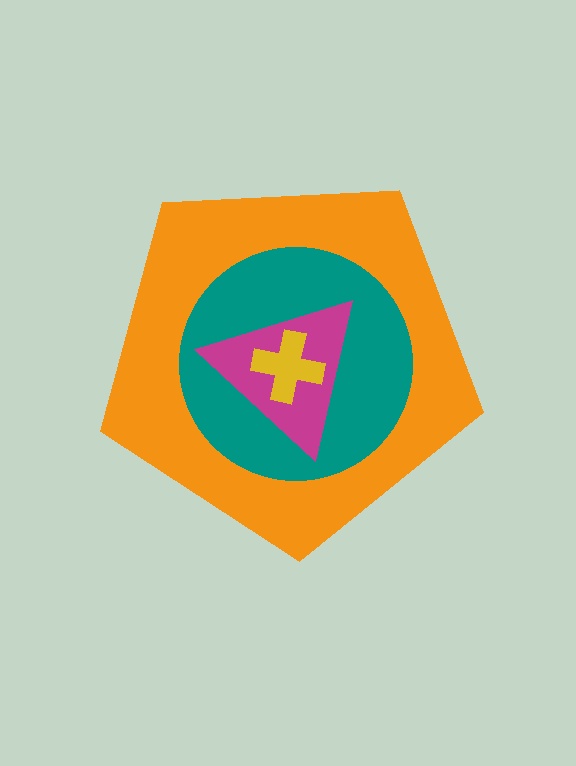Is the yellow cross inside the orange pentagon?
Yes.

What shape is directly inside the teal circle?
The magenta triangle.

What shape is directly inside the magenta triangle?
The yellow cross.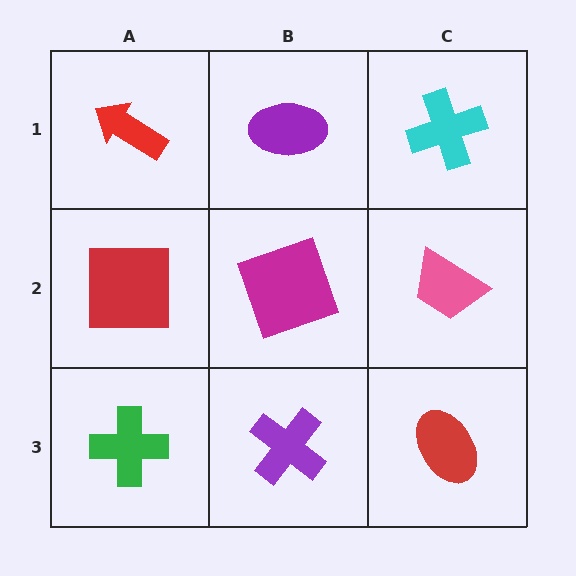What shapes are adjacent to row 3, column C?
A pink trapezoid (row 2, column C), a purple cross (row 3, column B).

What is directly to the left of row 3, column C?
A purple cross.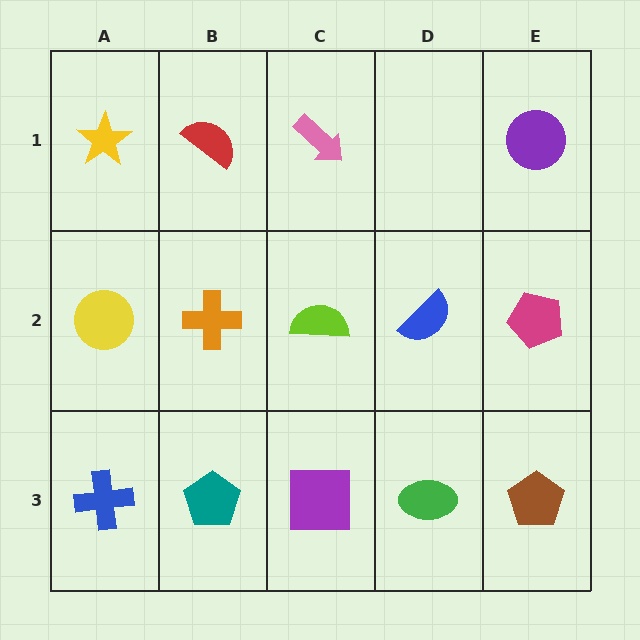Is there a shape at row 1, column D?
No, that cell is empty.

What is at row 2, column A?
A yellow circle.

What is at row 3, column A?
A blue cross.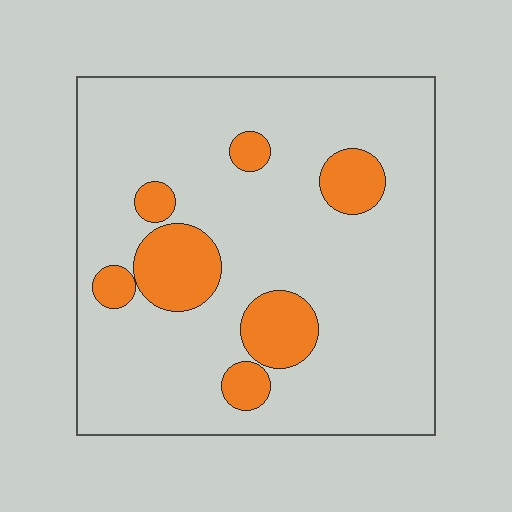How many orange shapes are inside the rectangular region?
7.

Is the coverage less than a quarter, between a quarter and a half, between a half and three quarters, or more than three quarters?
Less than a quarter.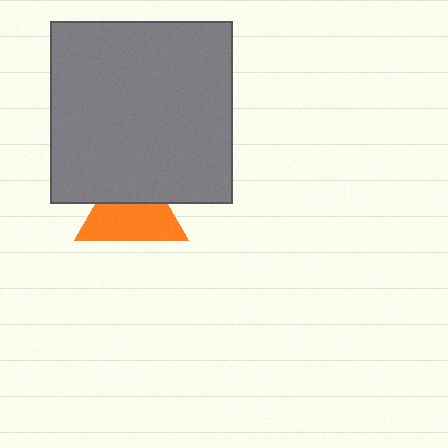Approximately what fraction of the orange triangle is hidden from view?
Roughly 39% of the orange triangle is hidden behind the gray square.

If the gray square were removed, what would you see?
You would see the complete orange triangle.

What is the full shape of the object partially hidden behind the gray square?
The partially hidden object is an orange triangle.